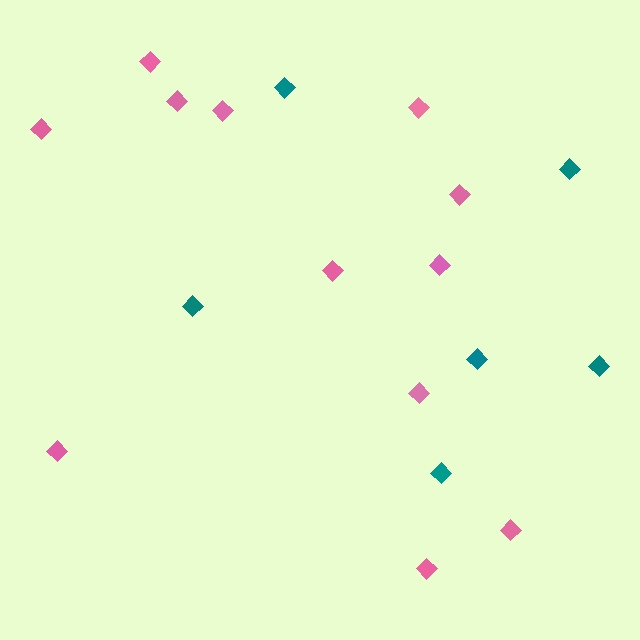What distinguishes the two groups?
There are 2 groups: one group of pink diamonds (12) and one group of teal diamonds (6).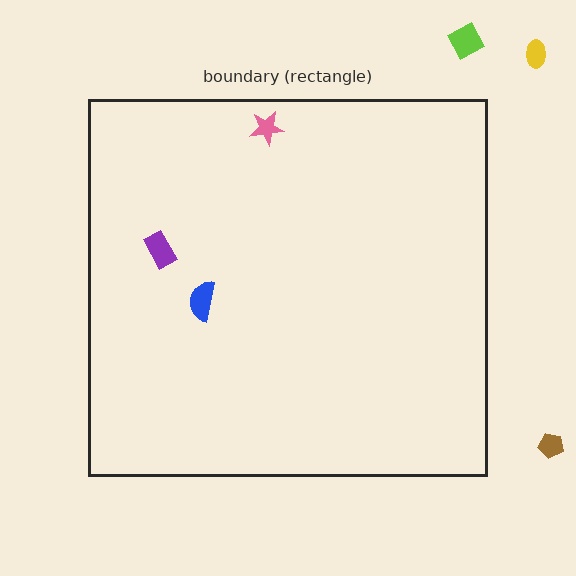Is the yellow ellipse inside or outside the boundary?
Outside.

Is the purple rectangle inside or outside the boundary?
Inside.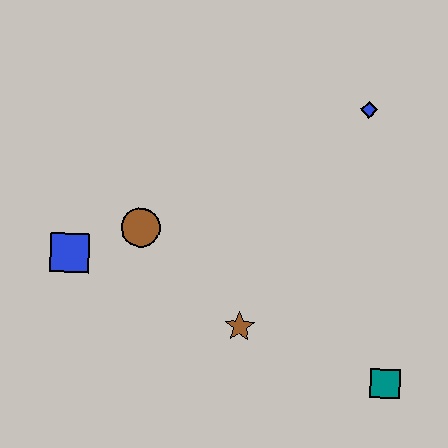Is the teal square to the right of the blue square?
Yes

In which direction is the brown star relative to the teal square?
The brown star is to the left of the teal square.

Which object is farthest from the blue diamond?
The blue square is farthest from the blue diamond.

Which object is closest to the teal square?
The brown star is closest to the teal square.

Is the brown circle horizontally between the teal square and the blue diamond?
No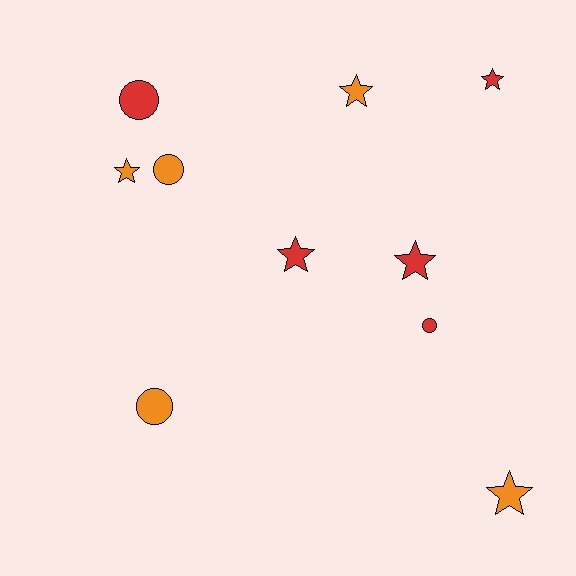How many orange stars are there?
There are 3 orange stars.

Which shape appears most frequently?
Star, with 6 objects.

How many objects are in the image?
There are 10 objects.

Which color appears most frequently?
Orange, with 5 objects.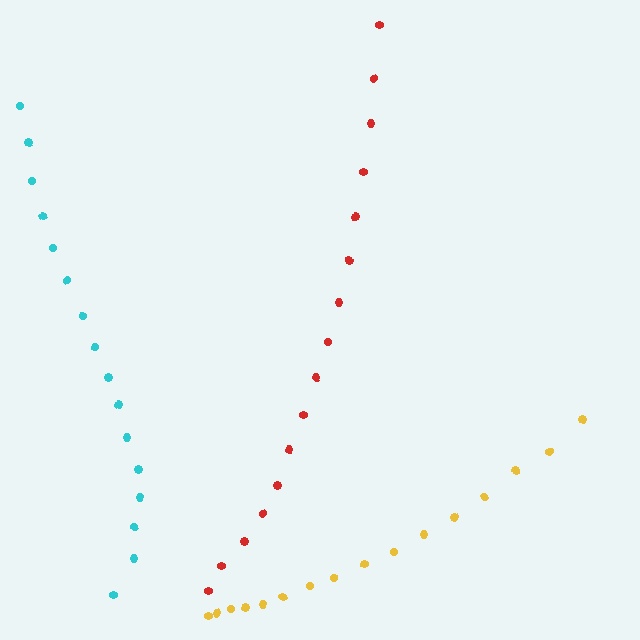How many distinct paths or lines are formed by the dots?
There are 3 distinct paths.